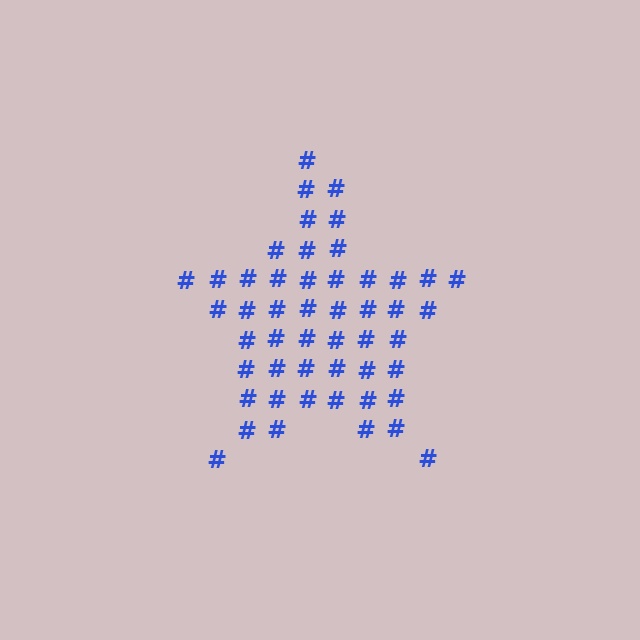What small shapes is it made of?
It is made of small hash symbols.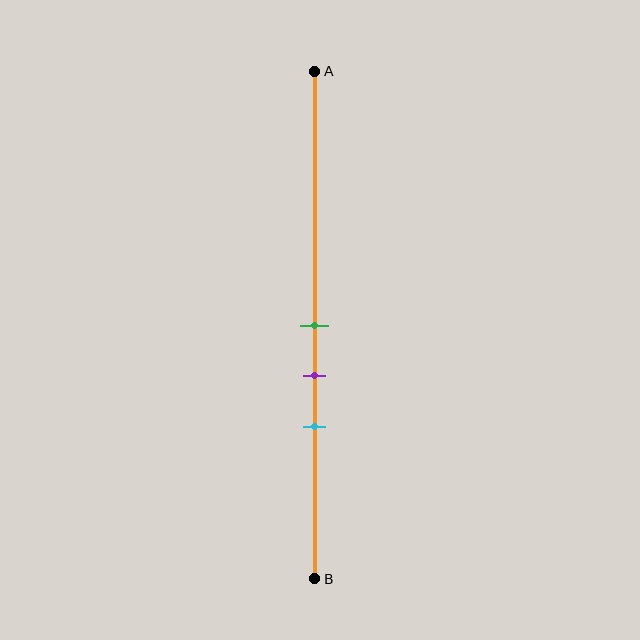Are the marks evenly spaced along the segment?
Yes, the marks are approximately evenly spaced.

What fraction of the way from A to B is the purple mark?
The purple mark is approximately 60% (0.6) of the way from A to B.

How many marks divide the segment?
There are 3 marks dividing the segment.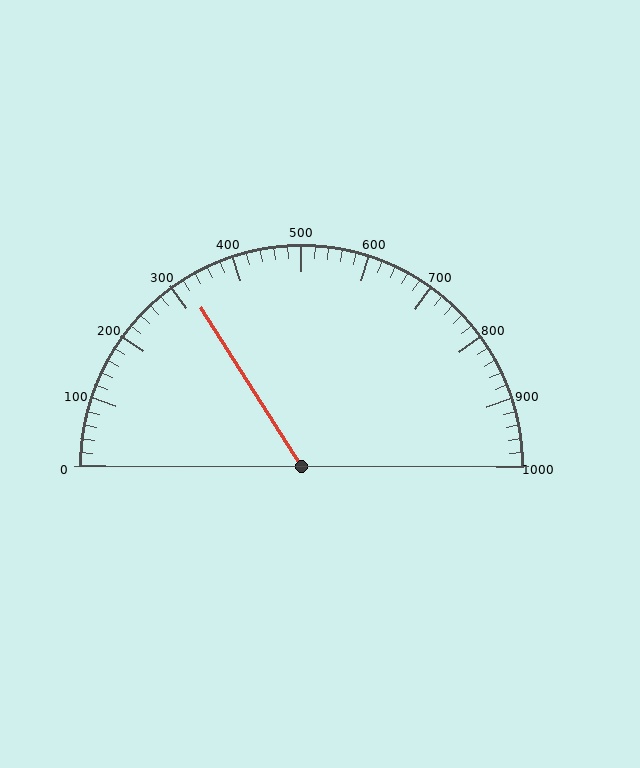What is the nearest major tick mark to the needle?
The nearest major tick mark is 300.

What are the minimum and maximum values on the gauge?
The gauge ranges from 0 to 1000.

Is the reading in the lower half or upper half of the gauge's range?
The reading is in the lower half of the range (0 to 1000).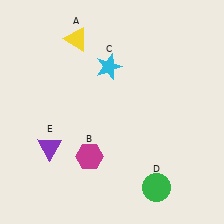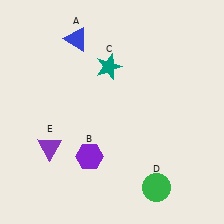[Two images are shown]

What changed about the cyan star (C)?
In Image 1, C is cyan. In Image 2, it changed to teal.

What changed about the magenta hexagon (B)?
In Image 1, B is magenta. In Image 2, it changed to purple.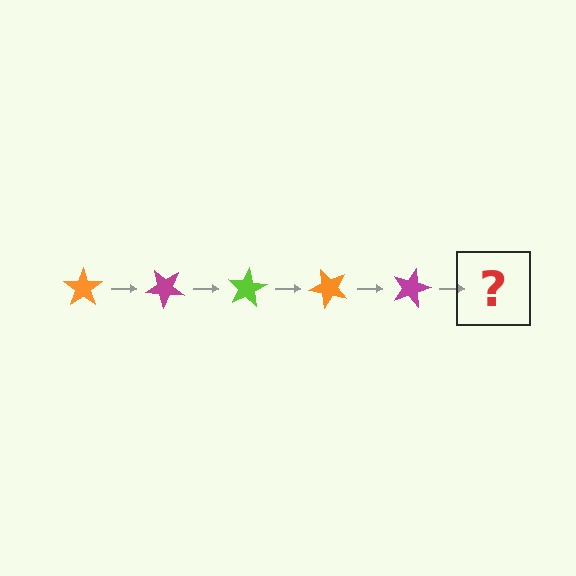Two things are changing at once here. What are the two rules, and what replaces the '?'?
The two rules are that it rotates 40 degrees each step and the color cycles through orange, magenta, and lime. The '?' should be a lime star, rotated 200 degrees from the start.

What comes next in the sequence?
The next element should be a lime star, rotated 200 degrees from the start.